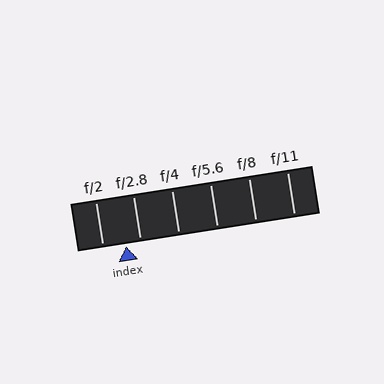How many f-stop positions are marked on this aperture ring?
There are 6 f-stop positions marked.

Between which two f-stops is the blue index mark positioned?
The index mark is between f/2 and f/2.8.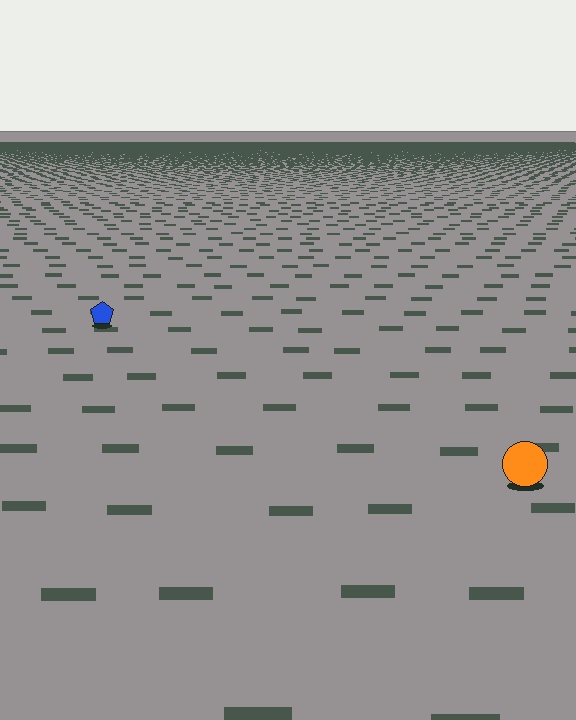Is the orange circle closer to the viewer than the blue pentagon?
Yes. The orange circle is closer — you can tell from the texture gradient: the ground texture is coarser near it.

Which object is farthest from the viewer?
The blue pentagon is farthest from the viewer. It appears smaller and the ground texture around it is denser.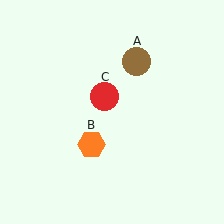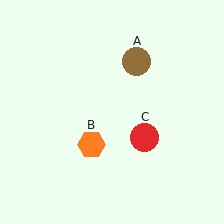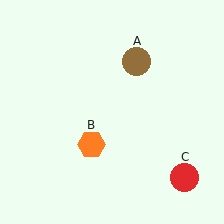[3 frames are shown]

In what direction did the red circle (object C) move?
The red circle (object C) moved down and to the right.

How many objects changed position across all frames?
1 object changed position: red circle (object C).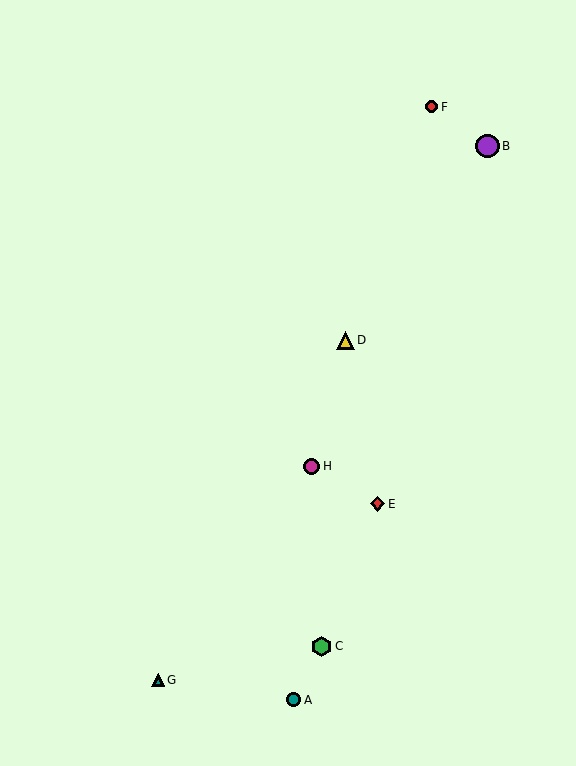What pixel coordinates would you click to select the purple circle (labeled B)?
Click at (487, 146) to select the purple circle B.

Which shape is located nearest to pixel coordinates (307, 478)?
The magenta circle (labeled H) at (312, 467) is nearest to that location.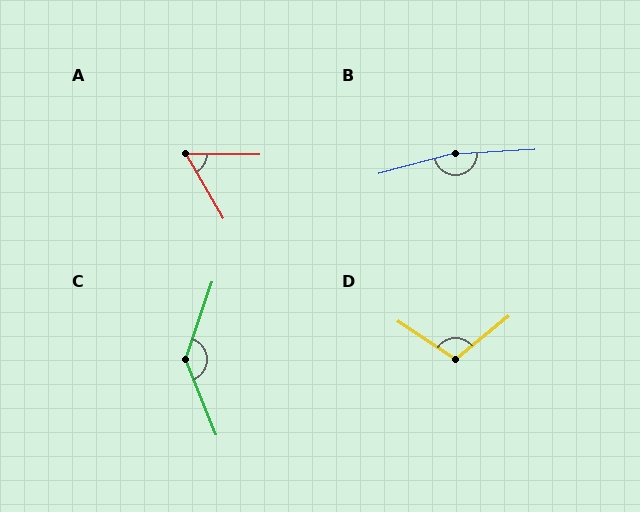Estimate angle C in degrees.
Approximately 140 degrees.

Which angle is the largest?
B, at approximately 169 degrees.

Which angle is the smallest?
A, at approximately 60 degrees.